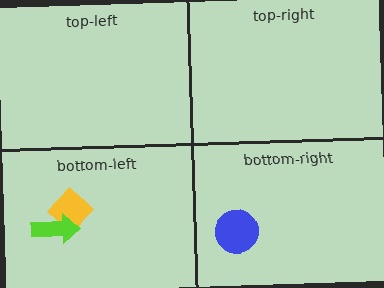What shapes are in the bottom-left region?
The yellow diamond, the lime arrow.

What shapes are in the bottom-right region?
The blue circle.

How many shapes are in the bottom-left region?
2.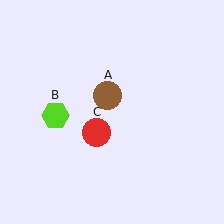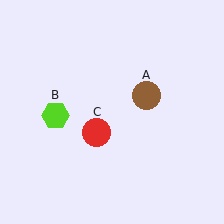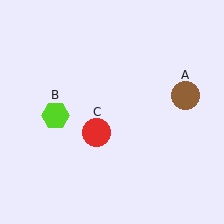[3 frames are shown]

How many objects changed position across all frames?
1 object changed position: brown circle (object A).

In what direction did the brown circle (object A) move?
The brown circle (object A) moved right.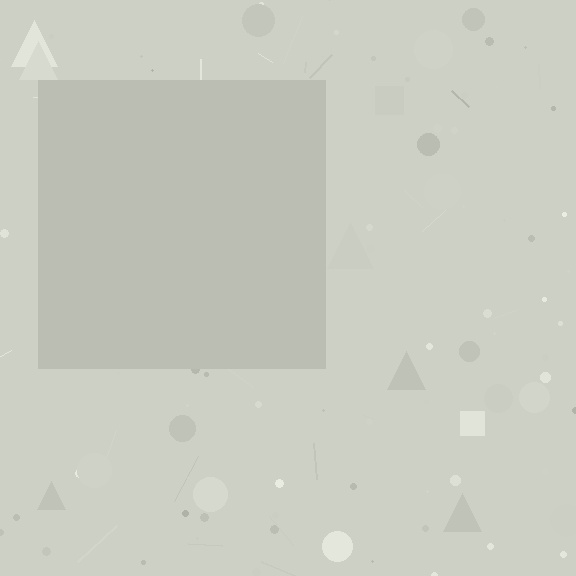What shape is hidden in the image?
A square is hidden in the image.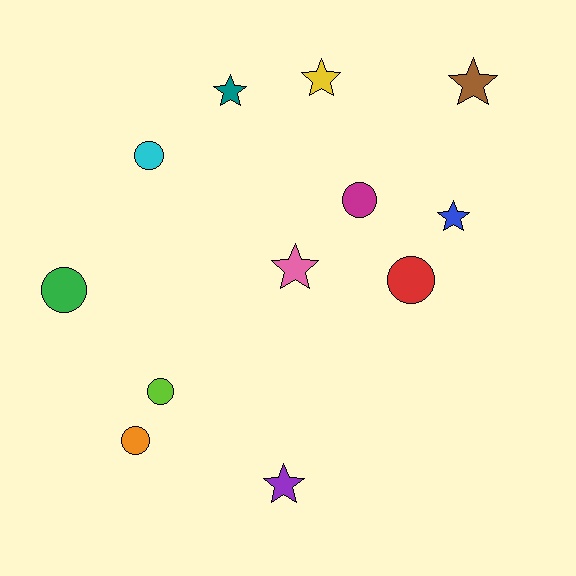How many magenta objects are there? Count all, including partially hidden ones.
There is 1 magenta object.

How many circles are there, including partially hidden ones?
There are 6 circles.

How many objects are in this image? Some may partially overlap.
There are 12 objects.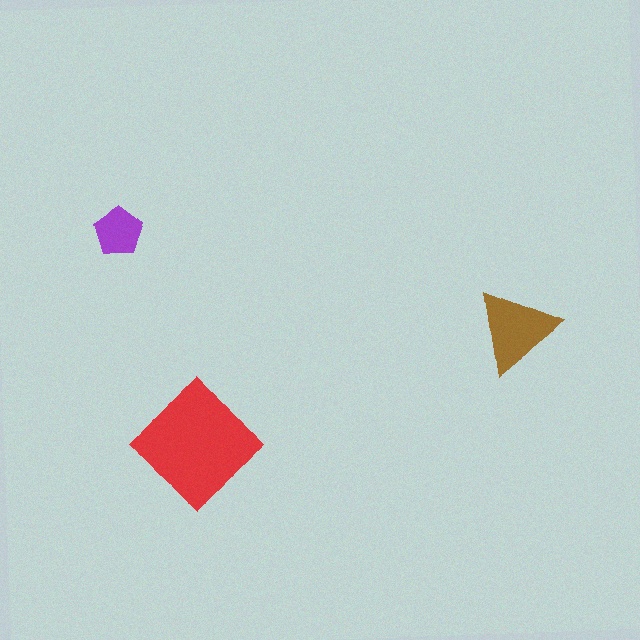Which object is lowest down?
The red diamond is bottommost.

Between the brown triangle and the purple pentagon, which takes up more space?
The brown triangle.